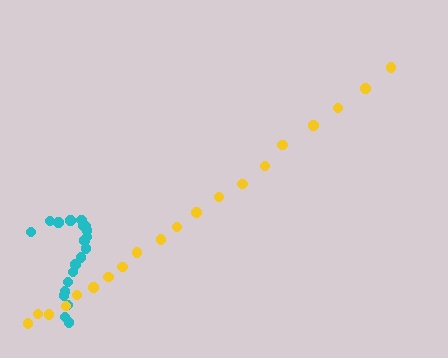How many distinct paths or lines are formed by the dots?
There are 2 distinct paths.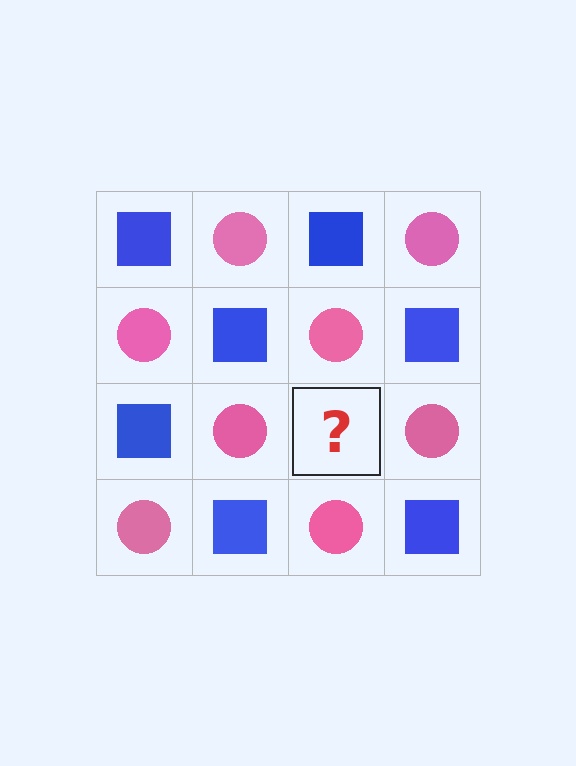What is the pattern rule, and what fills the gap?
The rule is that it alternates blue square and pink circle in a checkerboard pattern. The gap should be filled with a blue square.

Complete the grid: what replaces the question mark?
The question mark should be replaced with a blue square.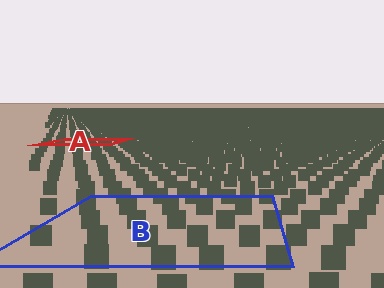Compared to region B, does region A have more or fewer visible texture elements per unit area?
Region A has more texture elements per unit area — they are packed more densely because it is farther away.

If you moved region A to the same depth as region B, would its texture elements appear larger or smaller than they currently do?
They would appear larger. At a closer depth, the same texture elements are projected at a bigger on-screen size.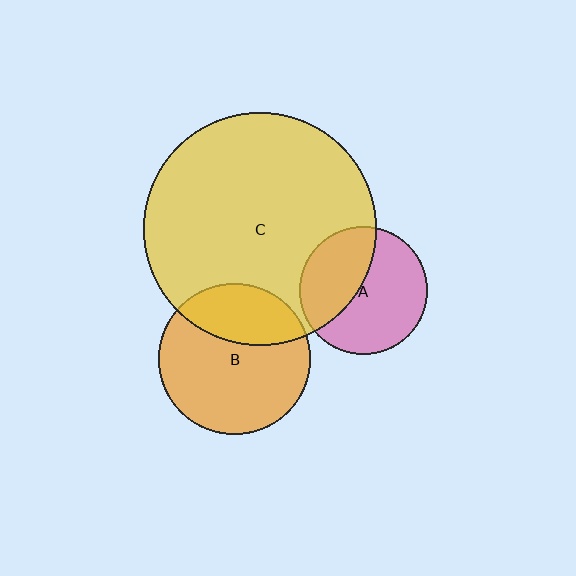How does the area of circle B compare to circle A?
Approximately 1.4 times.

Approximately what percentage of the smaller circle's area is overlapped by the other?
Approximately 40%.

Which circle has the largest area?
Circle C (yellow).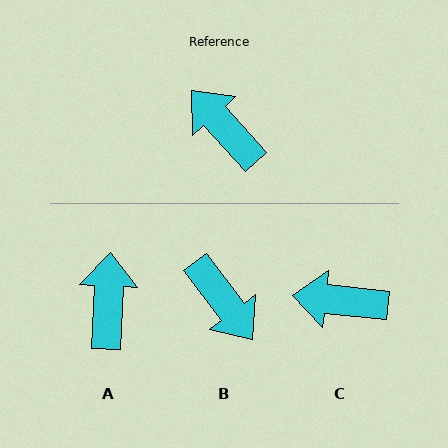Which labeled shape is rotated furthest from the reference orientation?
B, about 175 degrees away.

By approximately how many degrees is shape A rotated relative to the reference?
Approximately 45 degrees clockwise.